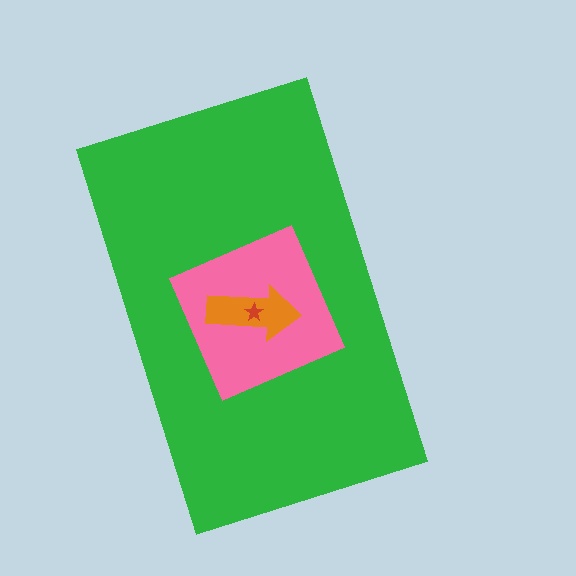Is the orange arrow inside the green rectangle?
Yes.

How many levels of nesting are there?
4.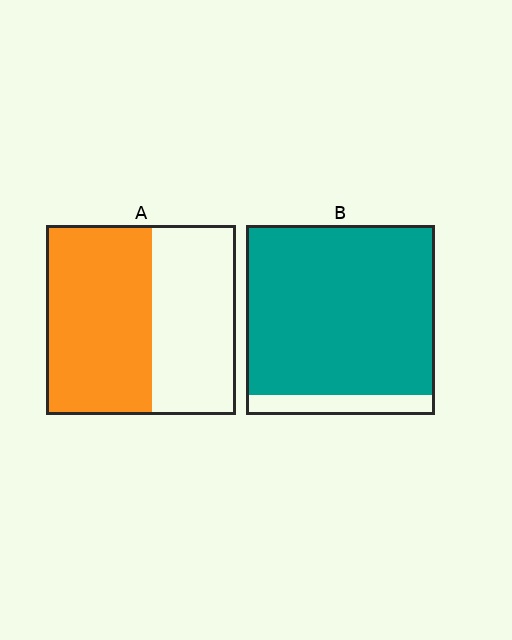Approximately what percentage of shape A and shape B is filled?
A is approximately 55% and B is approximately 90%.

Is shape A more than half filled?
Yes.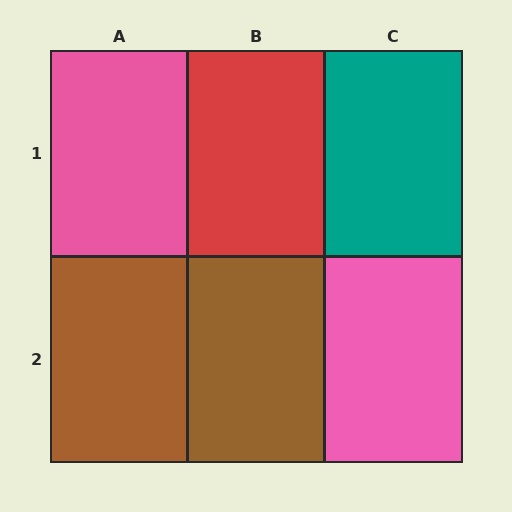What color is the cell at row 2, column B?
Brown.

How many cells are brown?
2 cells are brown.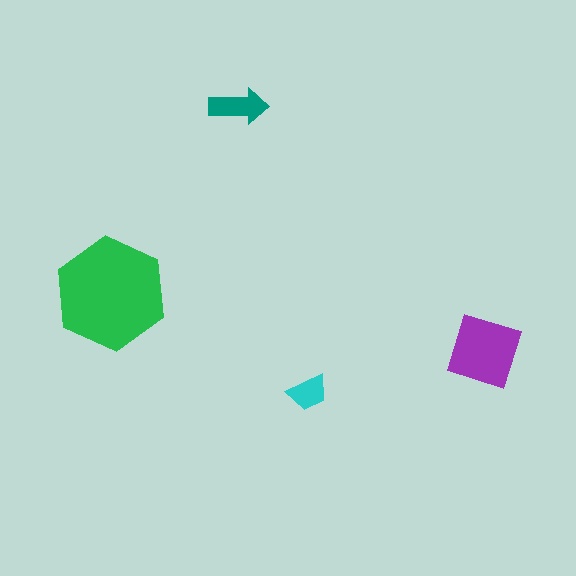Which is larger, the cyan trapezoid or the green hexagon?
The green hexagon.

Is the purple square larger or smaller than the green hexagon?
Smaller.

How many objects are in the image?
There are 4 objects in the image.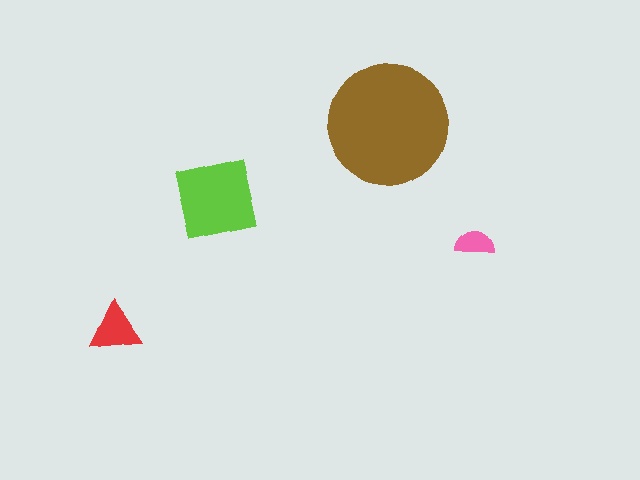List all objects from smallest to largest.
The pink semicircle, the red triangle, the lime square, the brown circle.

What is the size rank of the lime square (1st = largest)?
2nd.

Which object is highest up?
The brown circle is topmost.